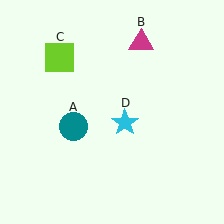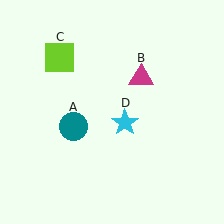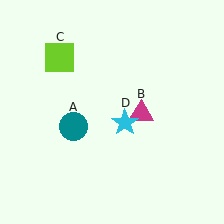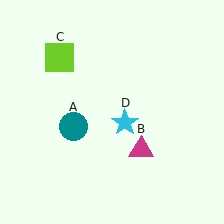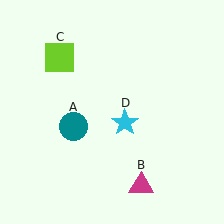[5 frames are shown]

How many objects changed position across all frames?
1 object changed position: magenta triangle (object B).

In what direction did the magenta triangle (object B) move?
The magenta triangle (object B) moved down.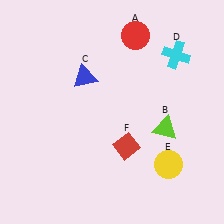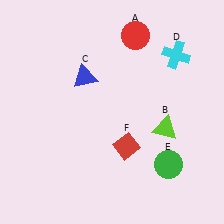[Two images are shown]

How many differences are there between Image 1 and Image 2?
There is 1 difference between the two images.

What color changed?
The circle (E) changed from yellow in Image 1 to green in Image 2.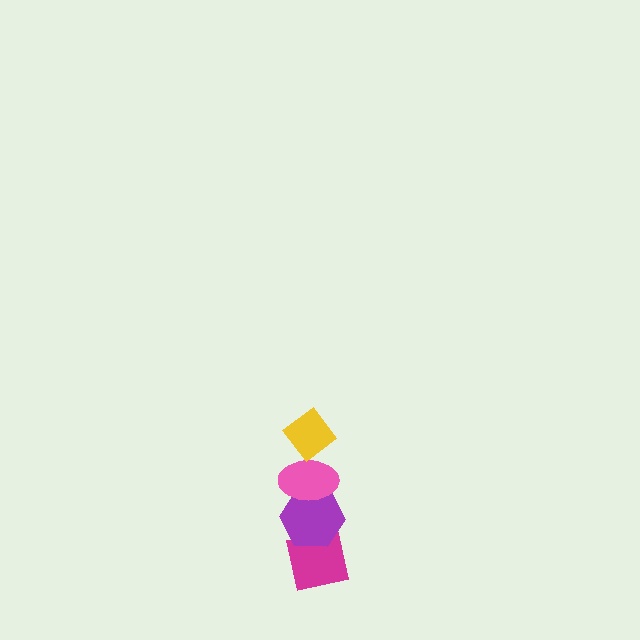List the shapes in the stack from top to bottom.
From top to bottom: the yellow diamond, the pink ellipse, the purple hexagon, the magenta square.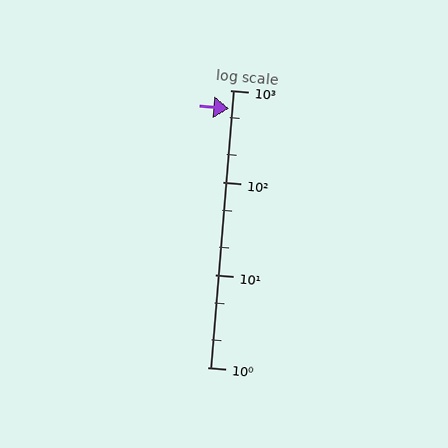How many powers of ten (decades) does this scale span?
The scale spans 3 decades, from 1 to 1000.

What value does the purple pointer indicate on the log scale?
The pointer indicates approximately 630.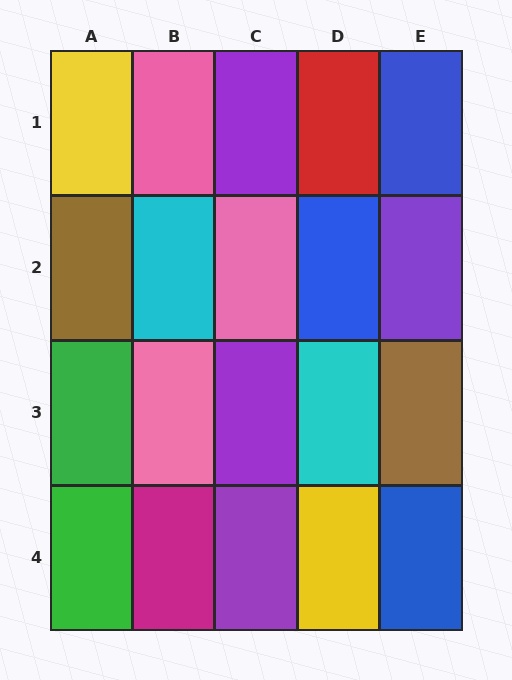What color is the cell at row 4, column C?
Purple.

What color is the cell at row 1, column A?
Yellow.